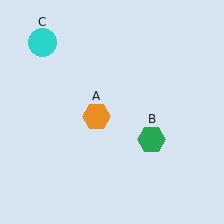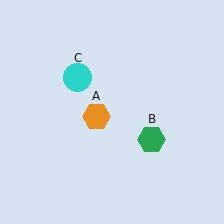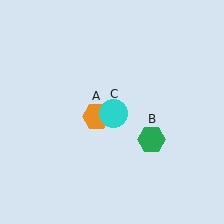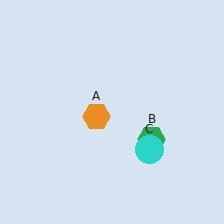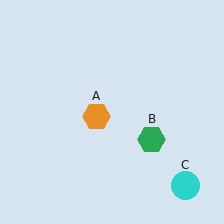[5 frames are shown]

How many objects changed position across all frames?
1 object changed position: cyan circle (object C).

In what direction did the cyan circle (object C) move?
The cyan circle (object C) moved down and to the right.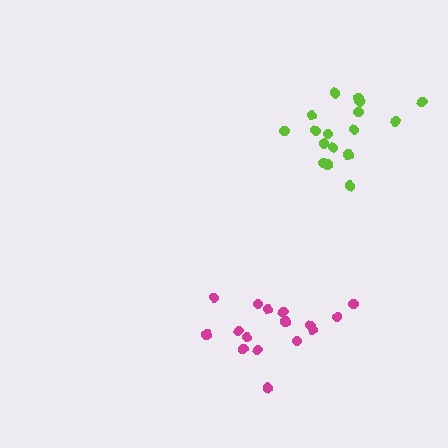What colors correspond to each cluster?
The clusters are colored: lime, magenta.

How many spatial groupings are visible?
There are 2 spatial groupings.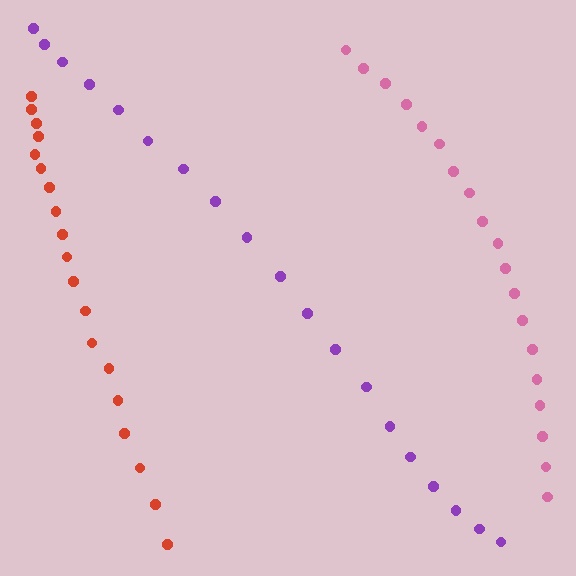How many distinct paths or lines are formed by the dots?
There are 3 distinct paths.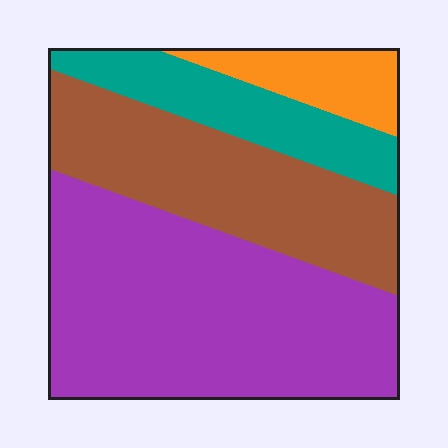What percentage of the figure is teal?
Teal takes up about one sixth (1/6) of the figure.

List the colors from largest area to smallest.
From largest to smallest: purple, brown, teal, orange.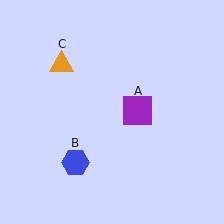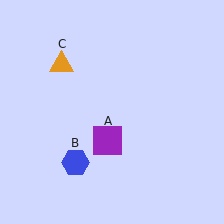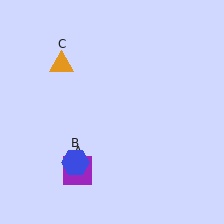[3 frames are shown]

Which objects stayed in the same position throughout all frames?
Blue hexagon (object B) and orange triangle (object C) remained stationary.